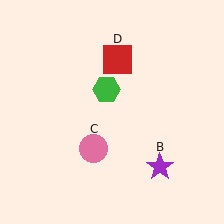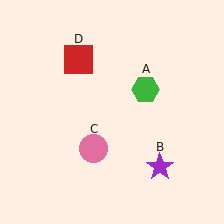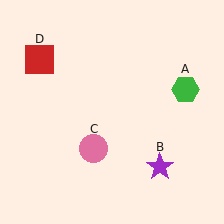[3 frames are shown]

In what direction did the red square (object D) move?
The red square (object D) moved left.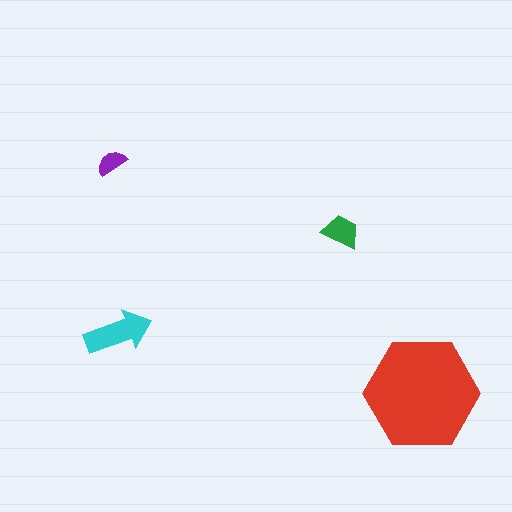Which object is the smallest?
The purple semicircle.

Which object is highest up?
The purple semicircle is topmost.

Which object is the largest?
The red hexagon.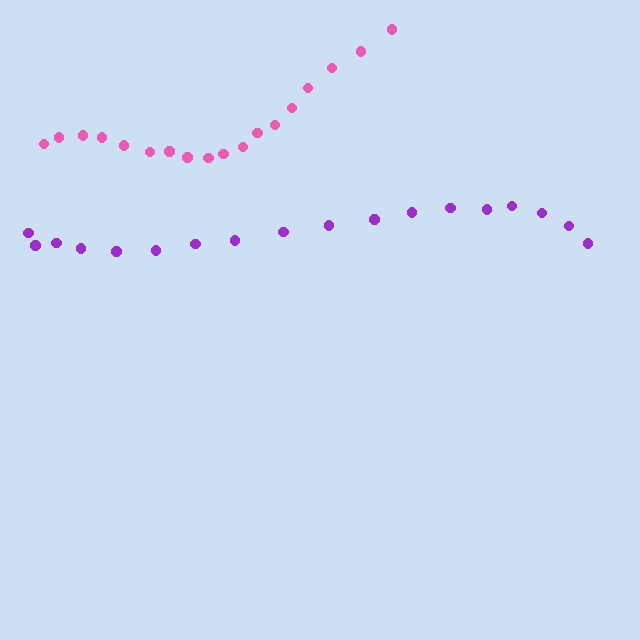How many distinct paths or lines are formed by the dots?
There are 2 distinct paths.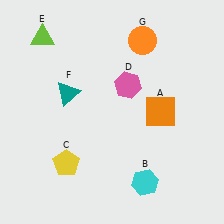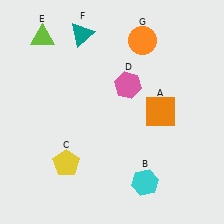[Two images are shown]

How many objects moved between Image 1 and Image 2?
1 object moved between the two images.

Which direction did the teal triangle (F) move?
The teal triangle (F) moved up.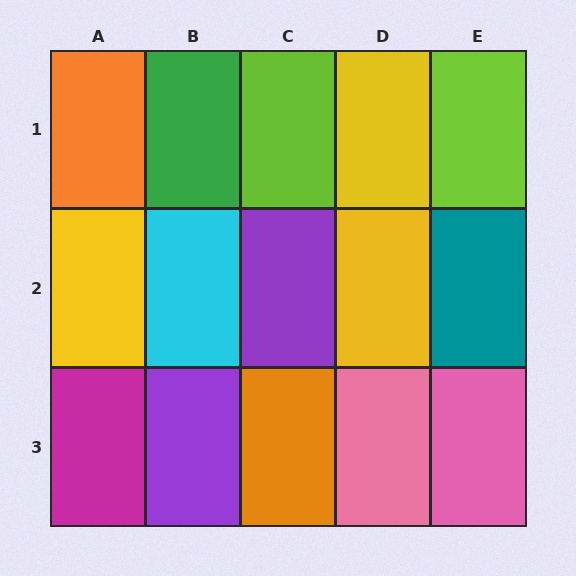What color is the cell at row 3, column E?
Pink.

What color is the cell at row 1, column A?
Orange.